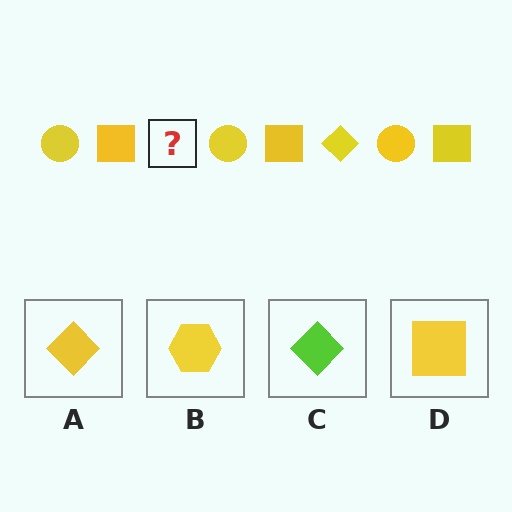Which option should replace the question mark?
Option A.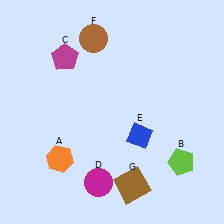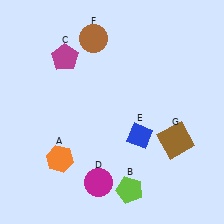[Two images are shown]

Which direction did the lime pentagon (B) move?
The lime pentagon (B) moved left.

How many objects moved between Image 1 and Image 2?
2 objects moved between the two images.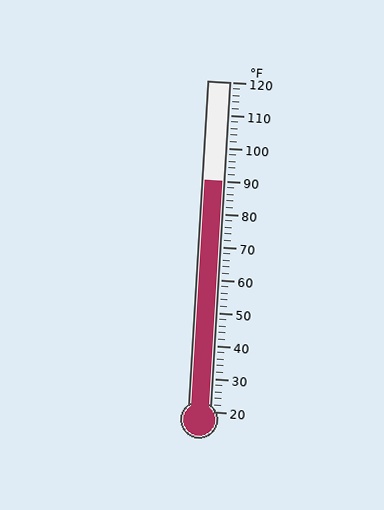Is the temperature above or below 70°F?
The temperature is above 70°F.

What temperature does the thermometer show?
The thermometer shows approximately 90°F.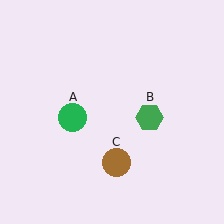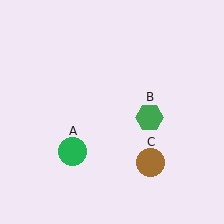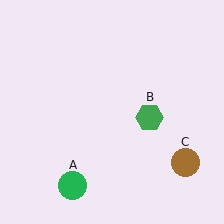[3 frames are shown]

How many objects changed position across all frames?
2 objects changed position: green circle (object A), brown circle (object C).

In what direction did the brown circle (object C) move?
The brown circle (object C) moved right.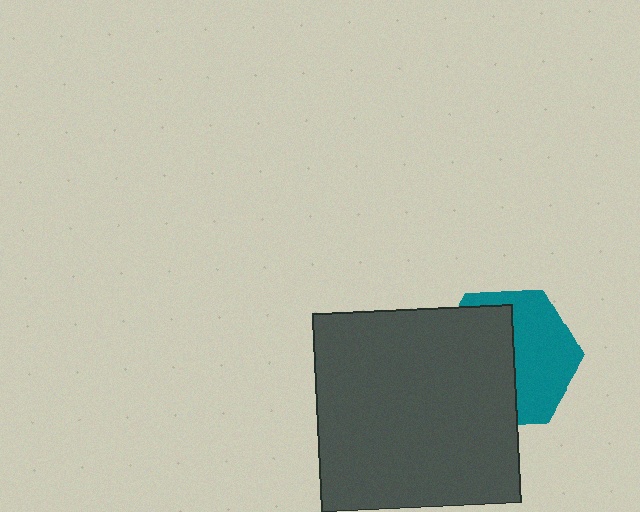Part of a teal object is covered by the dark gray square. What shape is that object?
It is a hexagon.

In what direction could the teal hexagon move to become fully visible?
The teal hexagon could move right. That would shift it out from behind the dark gray square entirely.